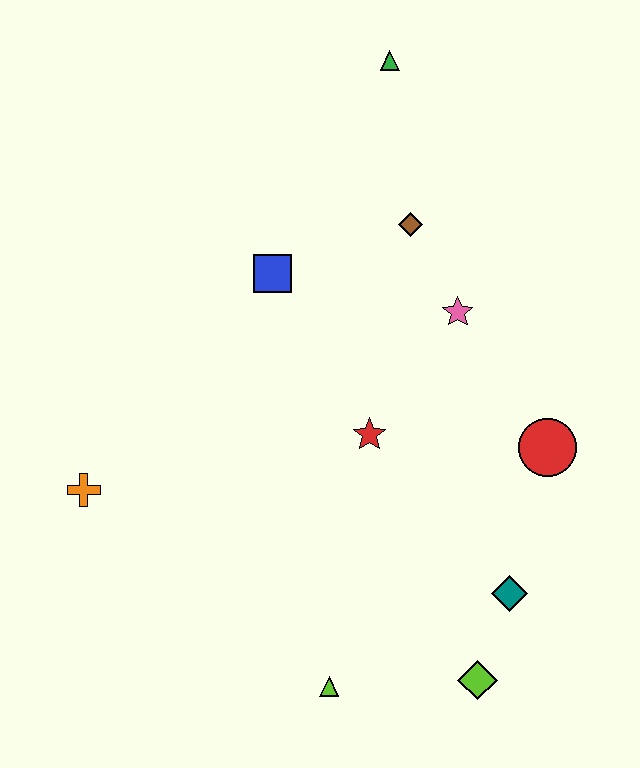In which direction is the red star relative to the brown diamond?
The red star is below the brown diamond.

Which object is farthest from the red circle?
The orange cross is farthest from the red circle.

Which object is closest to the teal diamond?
The lime diamond is closest to the teal diamond.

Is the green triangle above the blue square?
Yes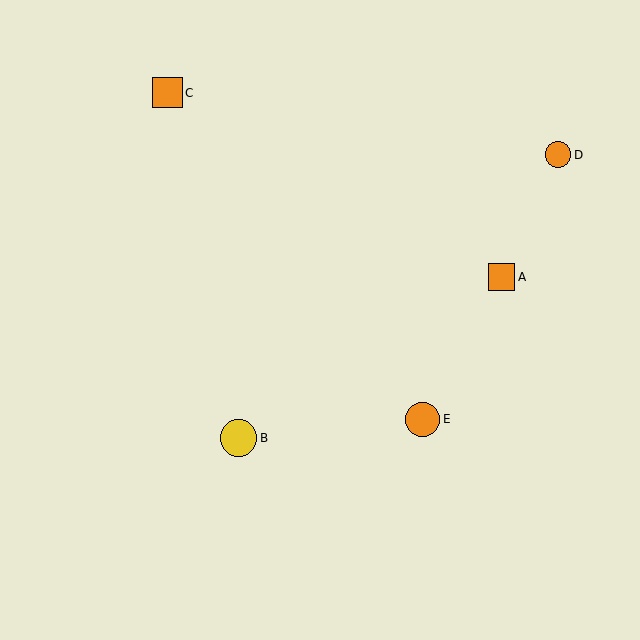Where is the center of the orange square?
The center of the orange square is at (167, 93).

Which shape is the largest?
The yellow circle (labeled B) is the largest.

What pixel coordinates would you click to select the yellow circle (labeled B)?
Click at (239, 438) to select the yellow circle B.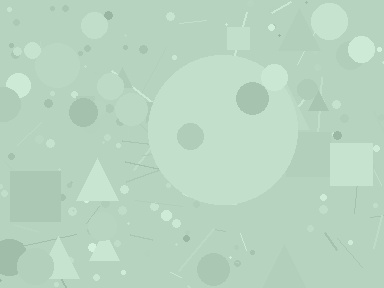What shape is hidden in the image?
A circle is hidden in the image.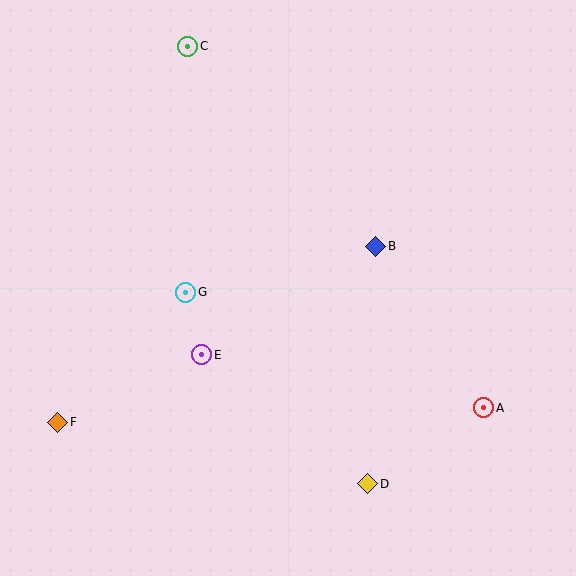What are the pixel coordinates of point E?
Point E is at (202, 355).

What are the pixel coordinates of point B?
Point B is at (376, 246).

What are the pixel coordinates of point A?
Point A is at (484, 408).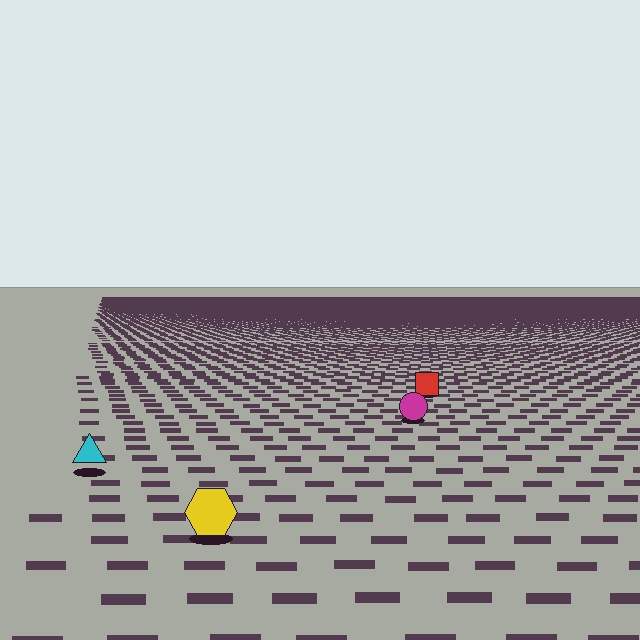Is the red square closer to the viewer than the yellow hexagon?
No. The yellow hexagon is closer — you can tell from the texture gradient: the ground texture is coarser near it.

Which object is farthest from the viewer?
The red square is farthest from the viewer. It appears smaller and the ground texture around it is denser.